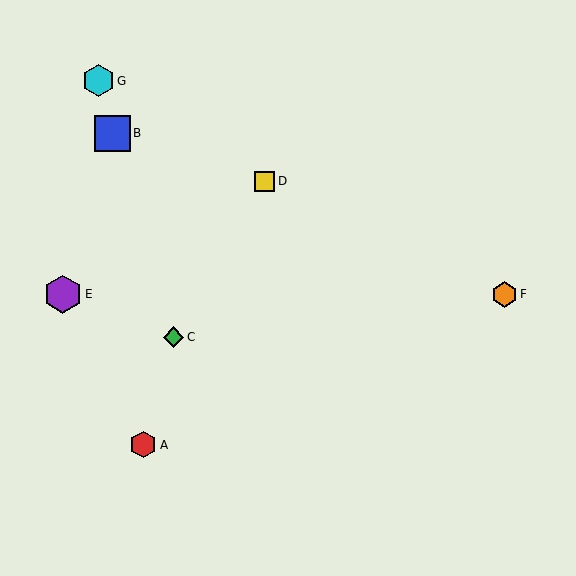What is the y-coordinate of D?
Object D is at y≈181.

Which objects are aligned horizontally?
Objects E, F are aligned horizontally.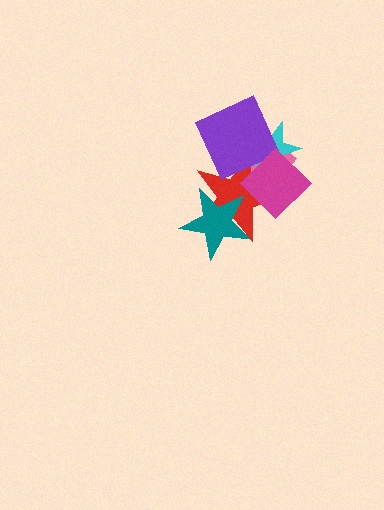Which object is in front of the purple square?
The magenta diamond is in front of the purple square.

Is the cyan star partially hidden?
Yes, it is partially covered by another shape.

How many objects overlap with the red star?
5 objects overlap with the red star.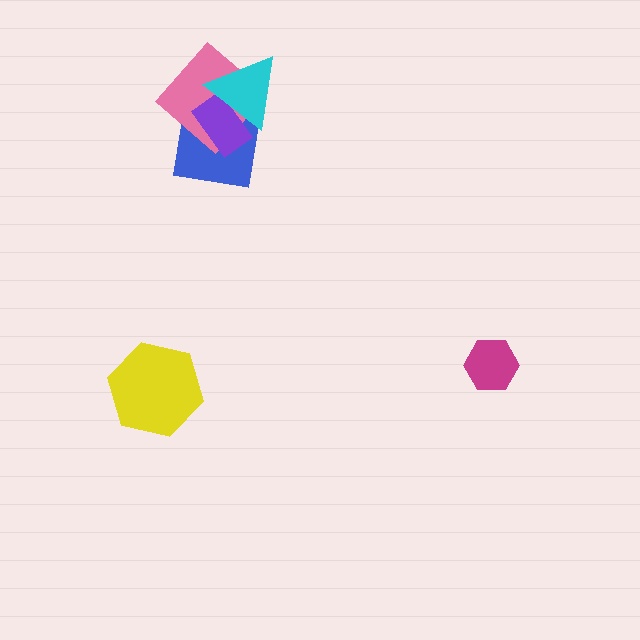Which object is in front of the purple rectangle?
The cyan triangle is in front of the purple rectangle.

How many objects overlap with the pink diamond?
3 objects overlap with the pink diamond.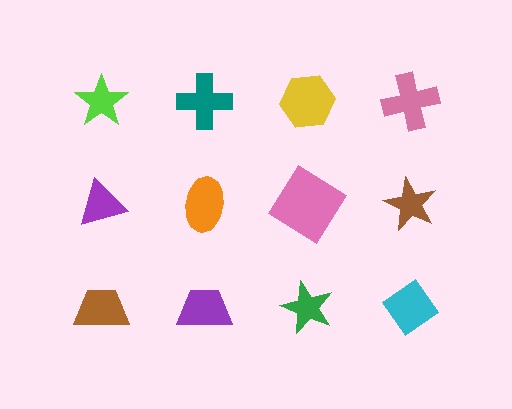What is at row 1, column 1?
A lime star.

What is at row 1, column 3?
A yellow hexagon.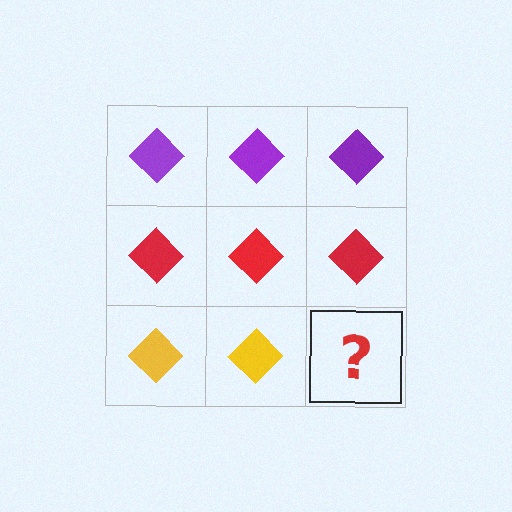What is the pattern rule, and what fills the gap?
The rule is that each row has a consistent color. The gap should be filled with a yellow diamond.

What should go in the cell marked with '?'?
The missing cell should contain a yellow diamond.